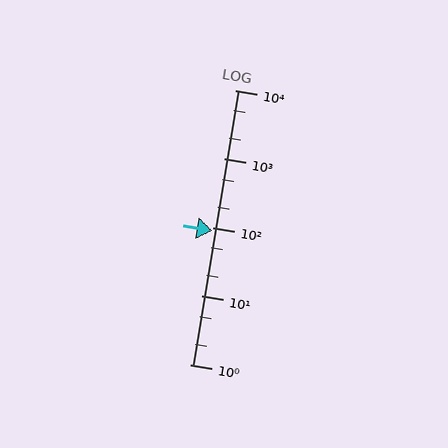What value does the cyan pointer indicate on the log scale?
The pointer indicates approximately 89.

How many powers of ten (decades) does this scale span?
The scale spans 4 decades, from 1 to 10000.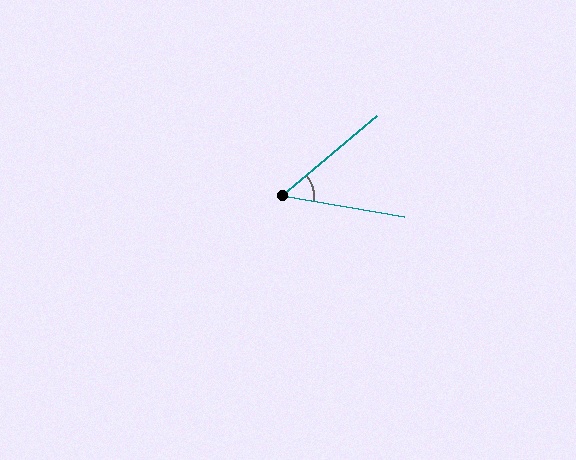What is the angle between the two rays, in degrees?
Approximately 50 degrees.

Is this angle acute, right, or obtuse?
It is acute.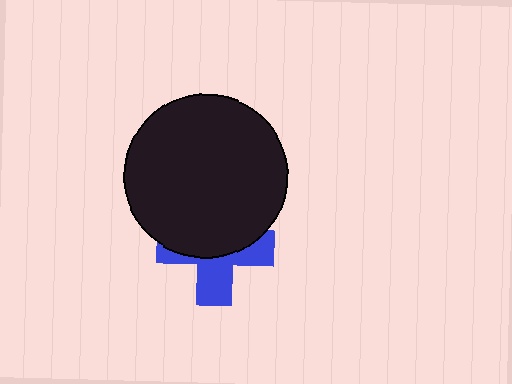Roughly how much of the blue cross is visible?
A small part of it is visible (roughly 44%).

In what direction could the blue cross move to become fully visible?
The blue cross could move down. That would shift it out from behind the black circle entirely.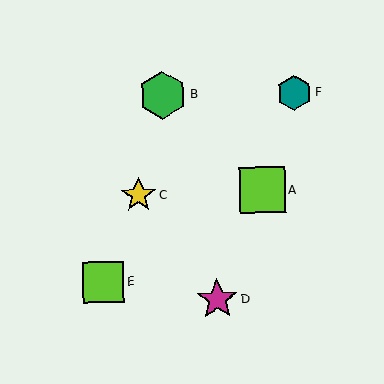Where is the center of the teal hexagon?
The center of the teal hexagon is at (294, 93).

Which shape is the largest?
The green hexagon (labeled B) is the largest.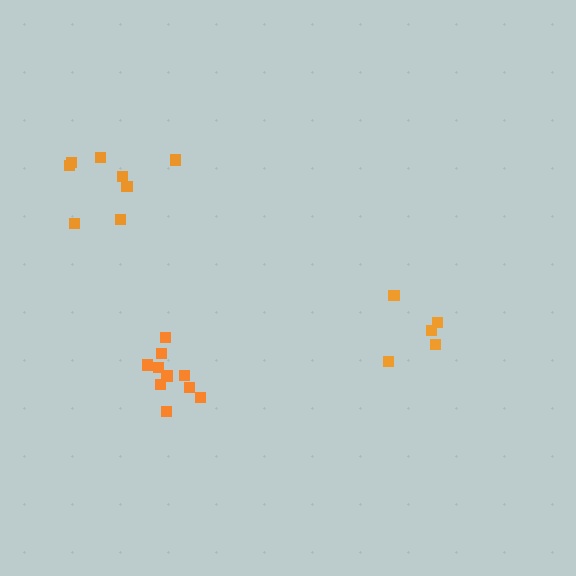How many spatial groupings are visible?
There are 3 spatial groupings.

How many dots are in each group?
Group 1: 10 dots, Group 2: 5 dots, Group 3: 8 dots (23 total).